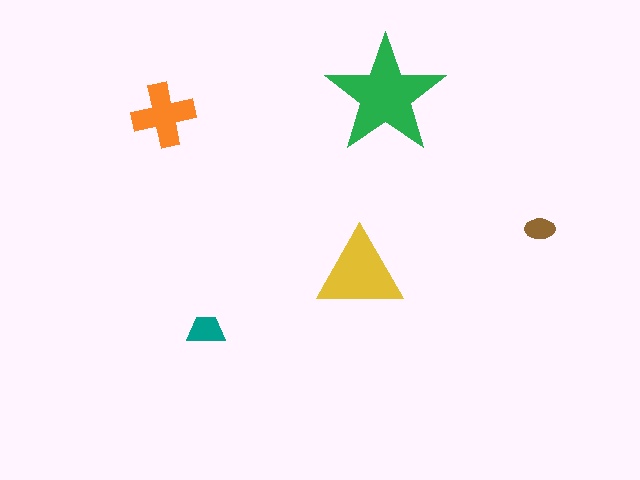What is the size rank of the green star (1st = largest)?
1st.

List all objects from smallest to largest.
The brown ellipse, the teal trapezoid, the orange cross, the yellow triangle, the green star.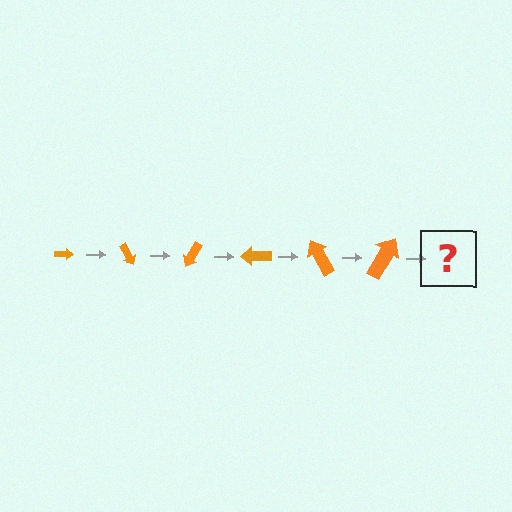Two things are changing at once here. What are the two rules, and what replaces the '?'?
The two rules are that the arrow grows larger each step and it rotates 60 degrees each step. The '?' should be an arrow, larger than the previous one and rotated 360 degrees from the start.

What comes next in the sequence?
The next element should be an arrow, larger than the previous one and rotated 360 degrees from the start.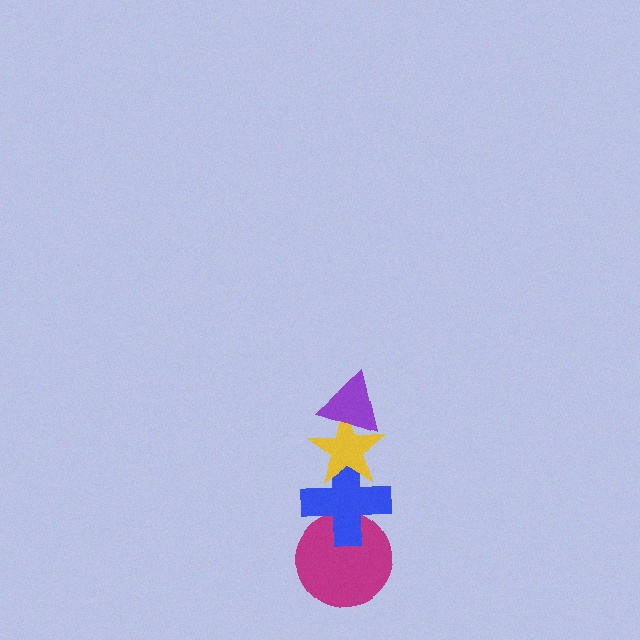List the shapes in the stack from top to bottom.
From top to bottom: the purple triangle, the yellow star, the blue cross, the magenta circle.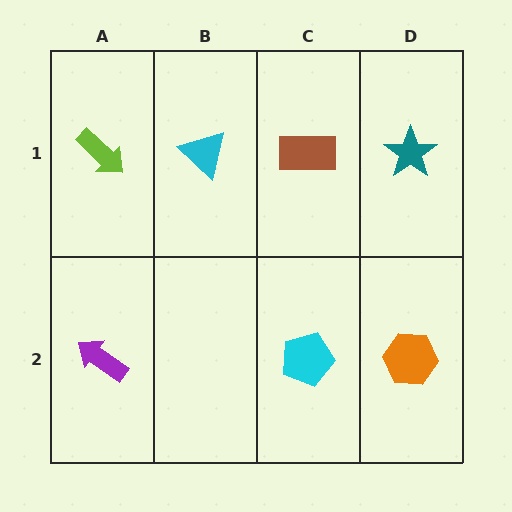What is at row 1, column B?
A cyan triangle.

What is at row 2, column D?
An orange hexagon.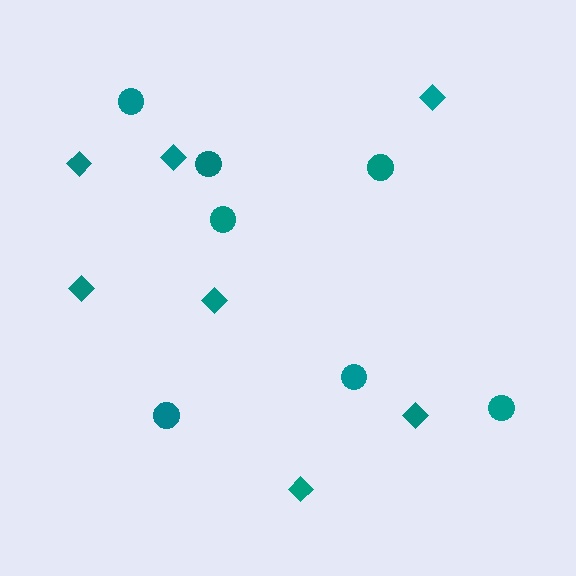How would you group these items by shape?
There are 2 groups: one group of circles (7) and one group of diamonds (7).